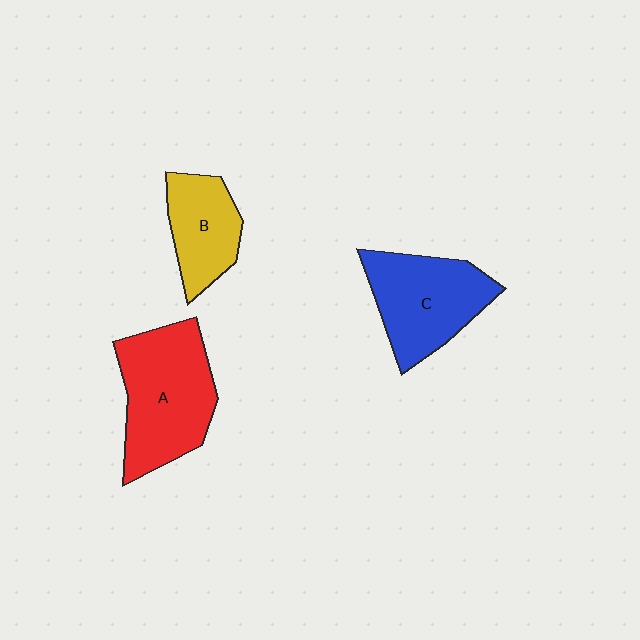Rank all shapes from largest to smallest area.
From largest to smallest: A (red), C (blue), B (yellow).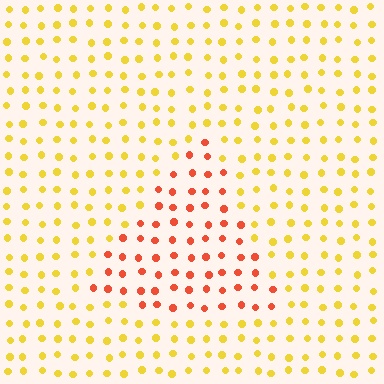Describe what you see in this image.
The image is filled with small yellow elements in a uniform arrangement. A triangle-shaped region is visible where the elements are tinted to a slightly different hue, forming a subtle color boundary.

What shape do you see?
I see a triangle.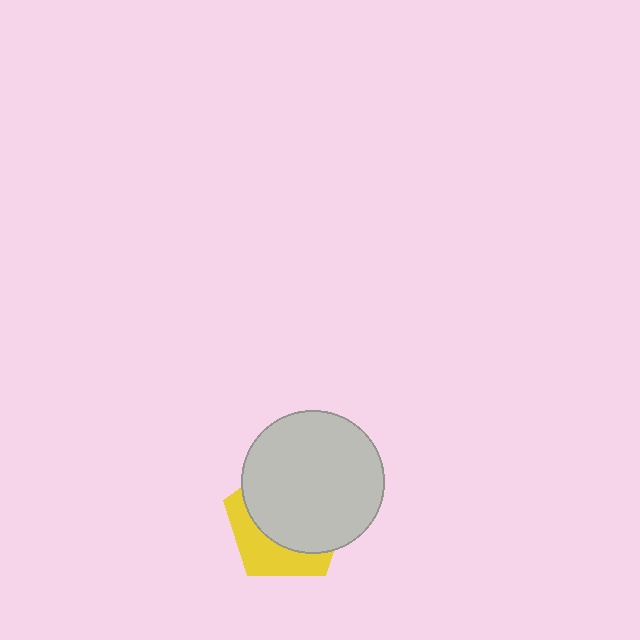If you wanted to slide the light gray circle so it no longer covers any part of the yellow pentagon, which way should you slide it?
Slide it toward the upper-right — that is the most direct way to separate the two shapes.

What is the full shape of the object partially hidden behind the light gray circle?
The partially hidden object is a yellow pentagon.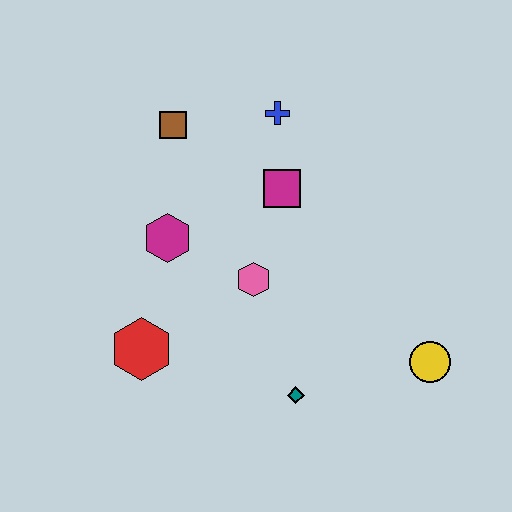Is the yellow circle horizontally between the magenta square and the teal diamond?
No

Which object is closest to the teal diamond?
The pink hexagon is closest to the teal diamond.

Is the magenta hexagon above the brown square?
No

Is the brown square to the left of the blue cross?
Yes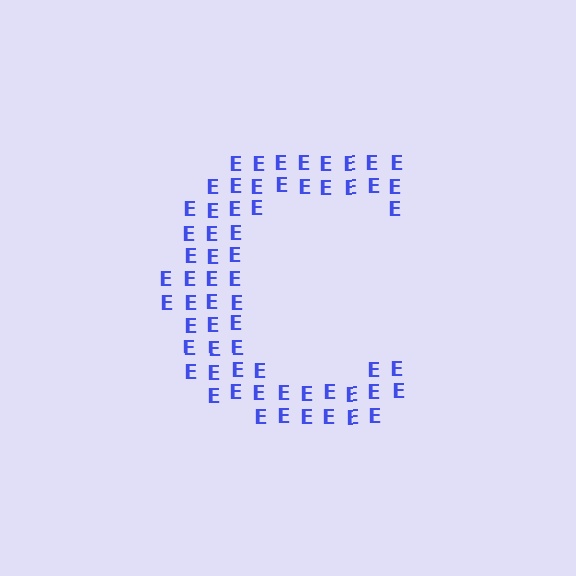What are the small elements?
The small elements are letter E's.